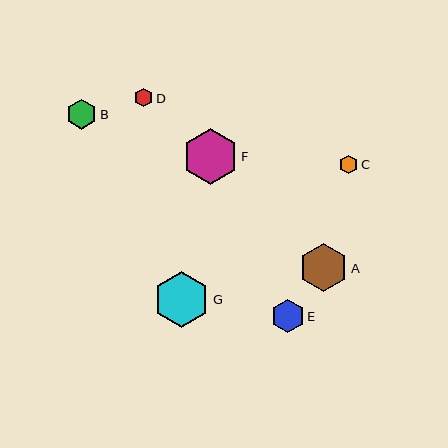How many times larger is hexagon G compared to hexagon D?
Hexagon G is approximately 3.1 times the size of hexagon D.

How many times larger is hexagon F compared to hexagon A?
Hexagon F is approximately 1.1 times the size of hexagon A.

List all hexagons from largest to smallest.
From largest to smallest: G, F, A, E, B, C, D.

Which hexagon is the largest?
Hexagon G is the largest with a size of approximately 56 pixels.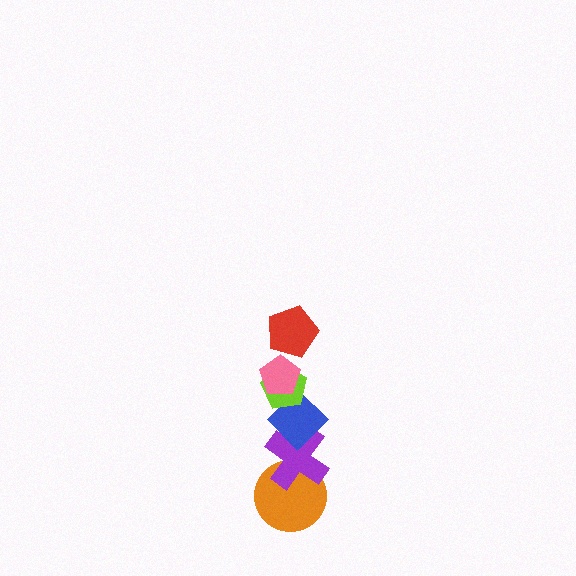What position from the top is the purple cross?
The purple cross is 5th from the top.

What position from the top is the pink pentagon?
The pink pentagon is 2nd from the top.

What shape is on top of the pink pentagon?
The red pentagon is on top of the pink pentagon.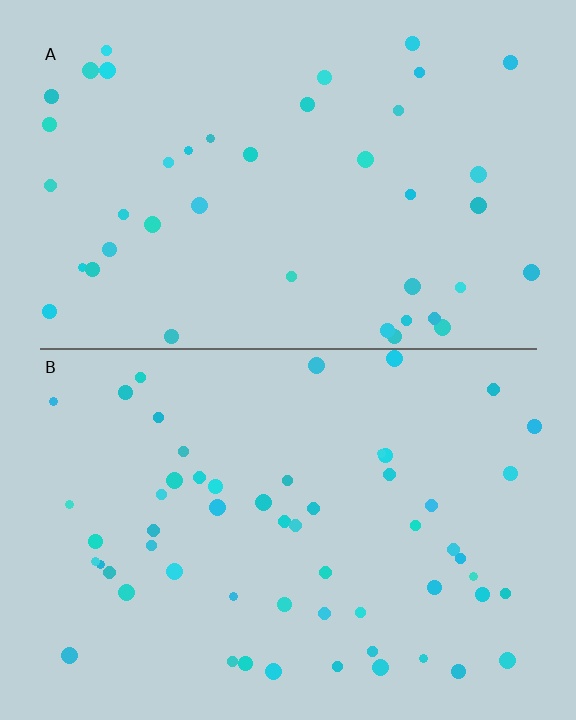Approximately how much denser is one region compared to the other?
Approximately 1.4× — region B over region A.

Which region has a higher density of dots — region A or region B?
B (the bottom).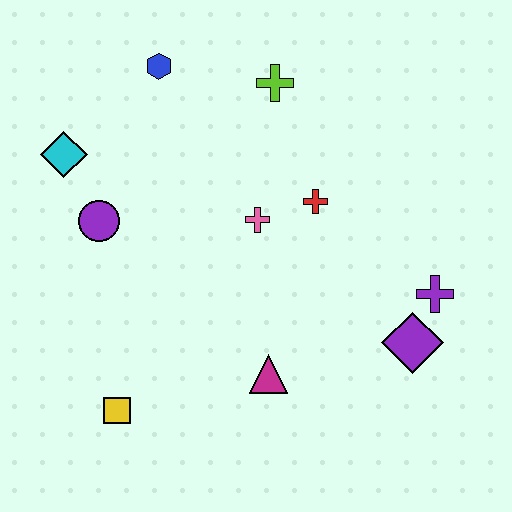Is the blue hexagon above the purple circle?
Yes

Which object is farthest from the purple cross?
The cyan diamond is farthest from the purple cross.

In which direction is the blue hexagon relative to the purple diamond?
The blue hexagon is above the purple diamond.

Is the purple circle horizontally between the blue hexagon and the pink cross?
No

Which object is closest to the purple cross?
The purple diamond is closest to the purple cross.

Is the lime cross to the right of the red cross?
No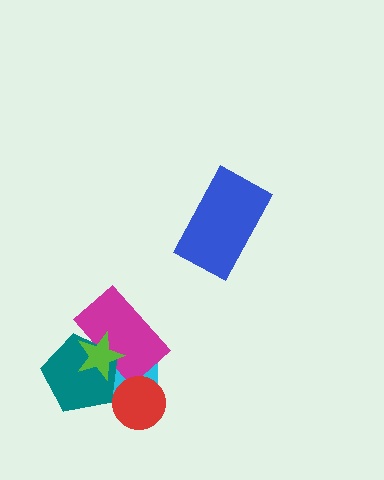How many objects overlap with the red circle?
1 object overlaps with the red circle.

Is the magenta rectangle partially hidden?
Yes, it is partially covered by another shape.